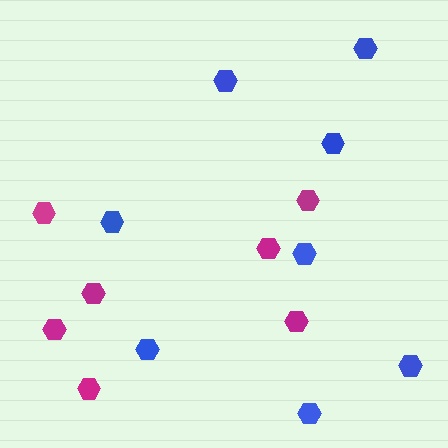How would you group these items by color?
There are 2 groups: one group of blue hexagons (8) and one group of magenta hexagons (7).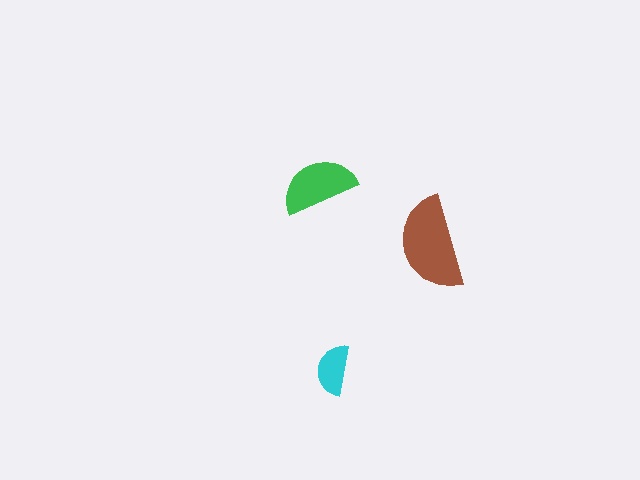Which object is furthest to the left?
The green semicircle is leftmost.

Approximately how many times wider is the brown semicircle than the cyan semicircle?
About 2 times wider.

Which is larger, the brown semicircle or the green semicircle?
The brown one.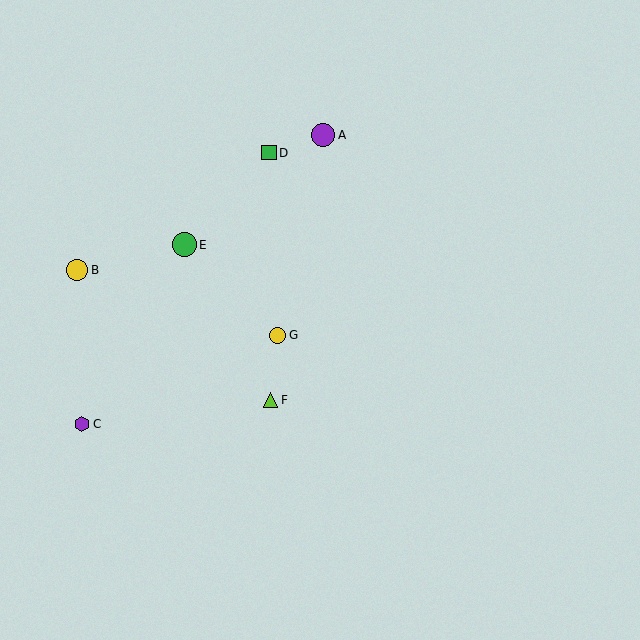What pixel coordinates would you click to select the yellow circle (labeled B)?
Click at (77, 270) to select the yellow circle B.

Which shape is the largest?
The green circle (labeled E) is the largest.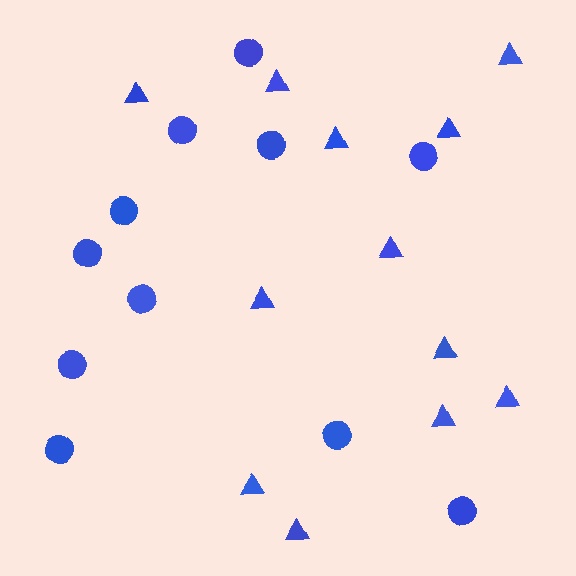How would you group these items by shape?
There are 2 groups: one group of triangles (12) and one group of circles (11).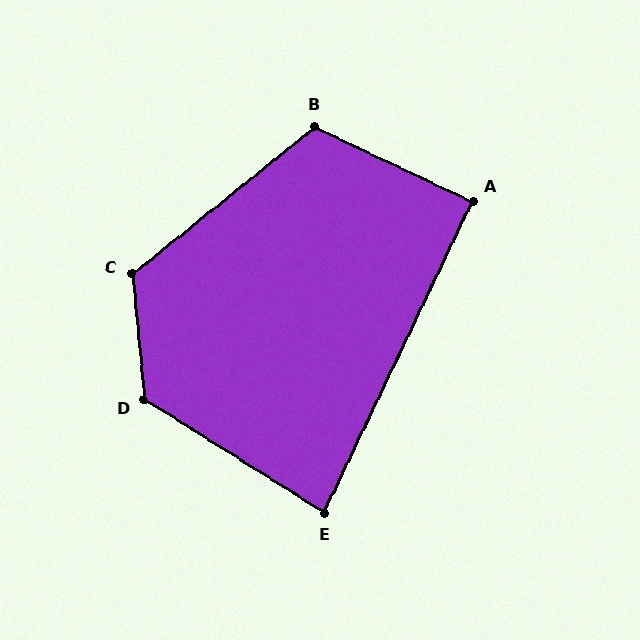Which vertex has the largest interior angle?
D, at approximately 127 degrees.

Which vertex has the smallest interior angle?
E, at approximately 83 degrees.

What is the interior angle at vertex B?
Approximately 116 degrees (obtuse).